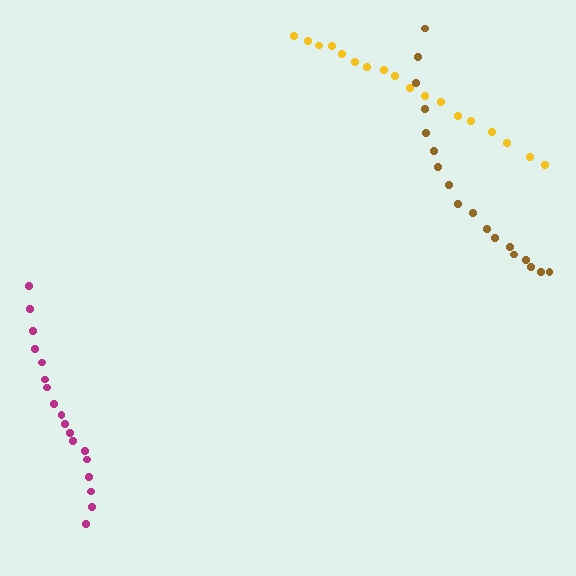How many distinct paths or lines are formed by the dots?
There are 3 distinct paths.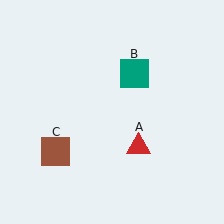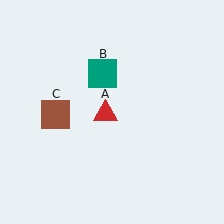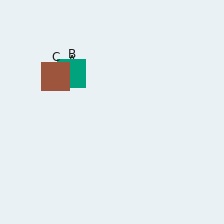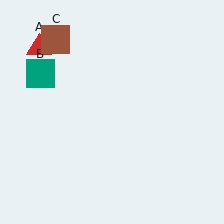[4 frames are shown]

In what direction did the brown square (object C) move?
The brown square (object C) moved up.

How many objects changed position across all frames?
3 objects changed position: red triangle (object A), teal square (object B), brown square (object C).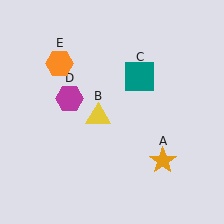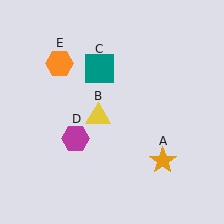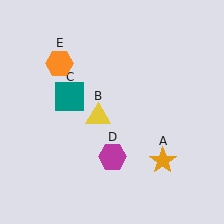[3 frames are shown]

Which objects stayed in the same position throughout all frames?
Orange star (object A) and yellow triangle (object B) and orange hexagon (object E) remained stationary.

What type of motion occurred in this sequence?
The teal square (object C), magenta hexagon (object D) rotated counterclockwise around the center of the scene.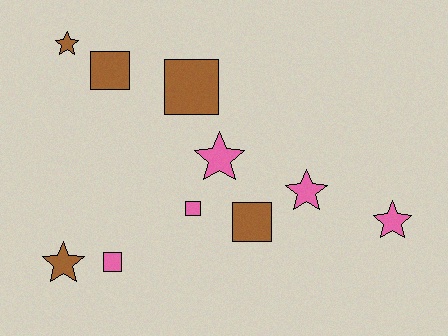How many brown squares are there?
There are 3 brown squares.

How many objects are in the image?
There are 10 objects.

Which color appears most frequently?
Pink, with 5 objects.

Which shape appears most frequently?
Square, with 5 objects.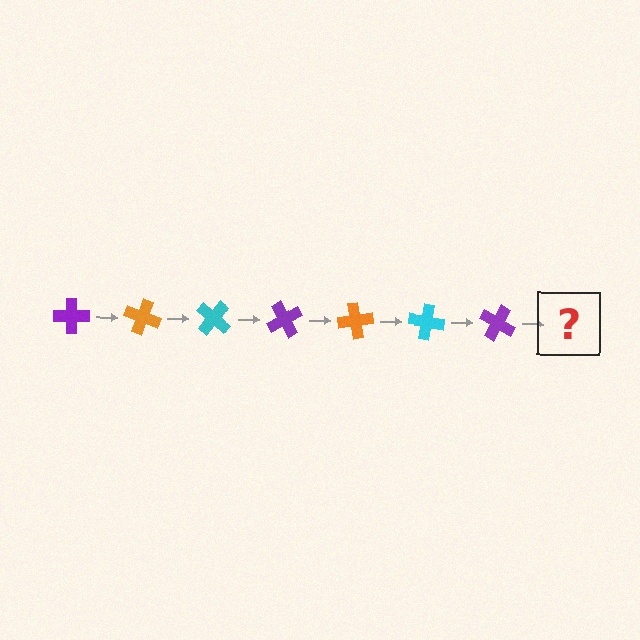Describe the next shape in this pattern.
It should be an orange cross, rotated 140 degrees from the start.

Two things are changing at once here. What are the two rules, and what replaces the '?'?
The two rules are that it rotates 20 degrees each step and the color cycles through purple, orange, and cyan. The '?' should be an orange cross, rotated 140 degrees from the start.